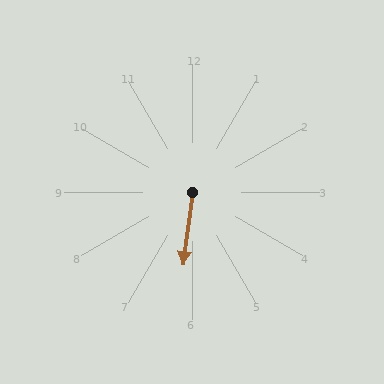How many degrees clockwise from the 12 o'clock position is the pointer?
Approximately 187 degrees.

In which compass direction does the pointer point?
South.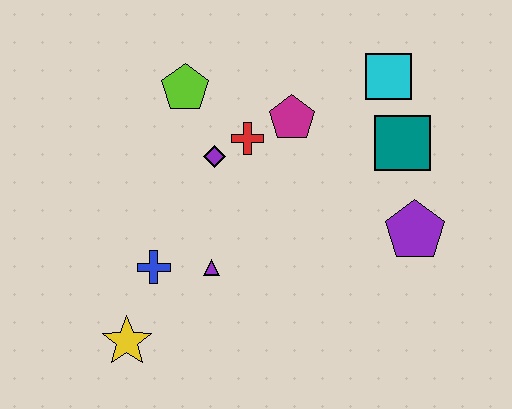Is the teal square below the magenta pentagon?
Yes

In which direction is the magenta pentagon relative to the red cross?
The magenta pentagon is to the right of the red cross.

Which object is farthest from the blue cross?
The cyan square is farthest from the blue cross.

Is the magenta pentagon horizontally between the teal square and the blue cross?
Yes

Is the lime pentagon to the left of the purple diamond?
Yes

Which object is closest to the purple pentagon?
The teal square is closest to the purple pentagon.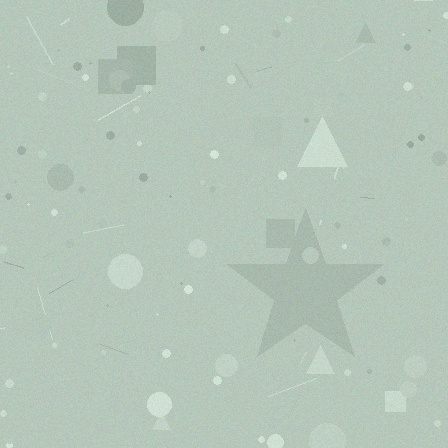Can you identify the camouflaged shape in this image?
The camouflaged shape is a star.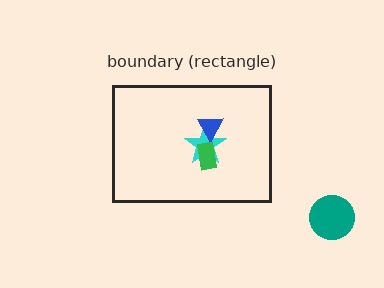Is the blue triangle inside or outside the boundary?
Inside.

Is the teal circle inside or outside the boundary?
Outside.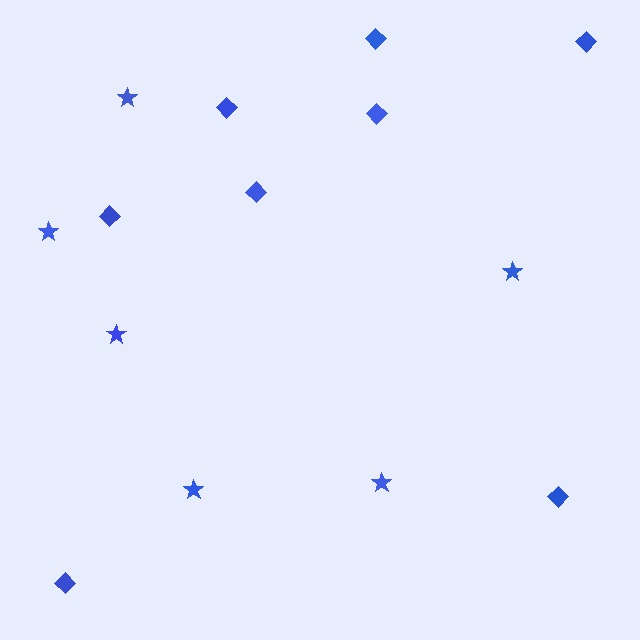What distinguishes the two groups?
There are 2 groups: one group of diamonds (8) and one group of stars (6).